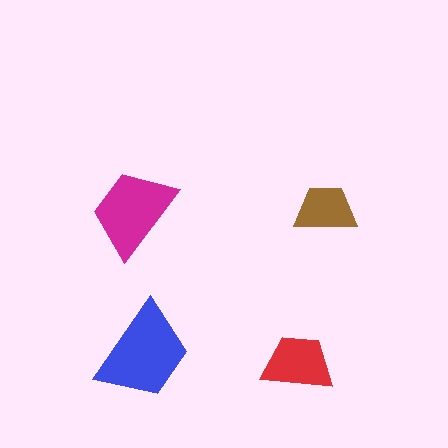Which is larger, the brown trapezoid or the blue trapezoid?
The blue one.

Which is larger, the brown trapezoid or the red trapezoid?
The red one.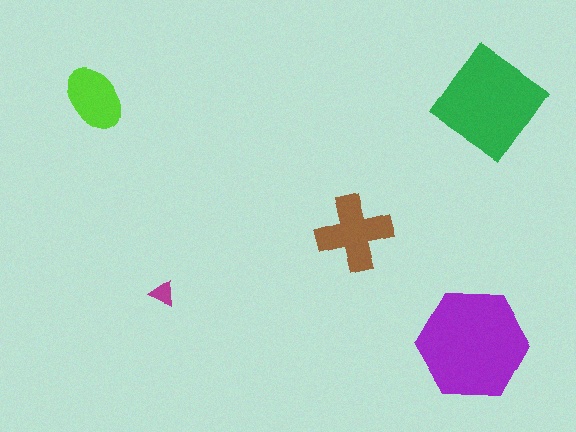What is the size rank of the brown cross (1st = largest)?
3rd.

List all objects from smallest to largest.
The magenta triangle, the lime ellipse, the brown cross, the green diamond, the purple hexagon.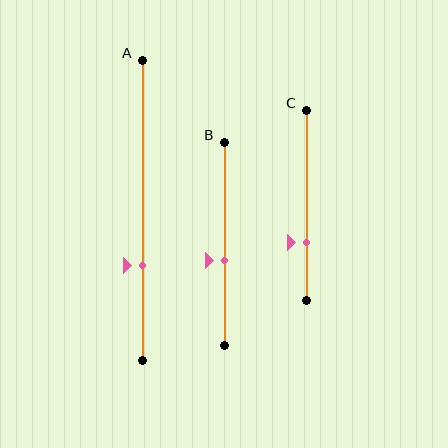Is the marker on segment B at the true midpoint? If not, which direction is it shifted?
No, the marker on segment B is shifted downward by about 8% of the segment length.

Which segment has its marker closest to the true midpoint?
Segment B has its marker closest to the true midpoint.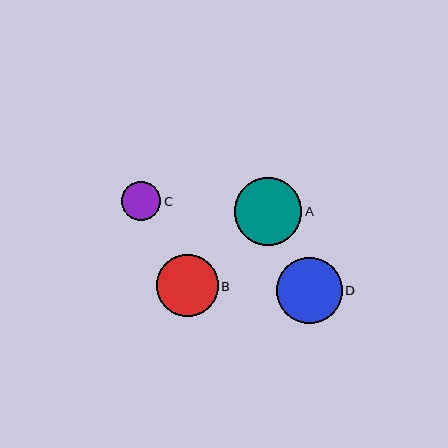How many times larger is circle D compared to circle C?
Circle D is approximately 1.7 times the size of circle C.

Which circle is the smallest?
Circle C is the smallest with a size of approximately 40 pixels.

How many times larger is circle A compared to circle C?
Circle A is approximately 1.7 times the size of circle C.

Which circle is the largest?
Circle A is the largest with a size of approximately 68 pixels.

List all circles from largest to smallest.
From largest to smallest: A, D, B, C.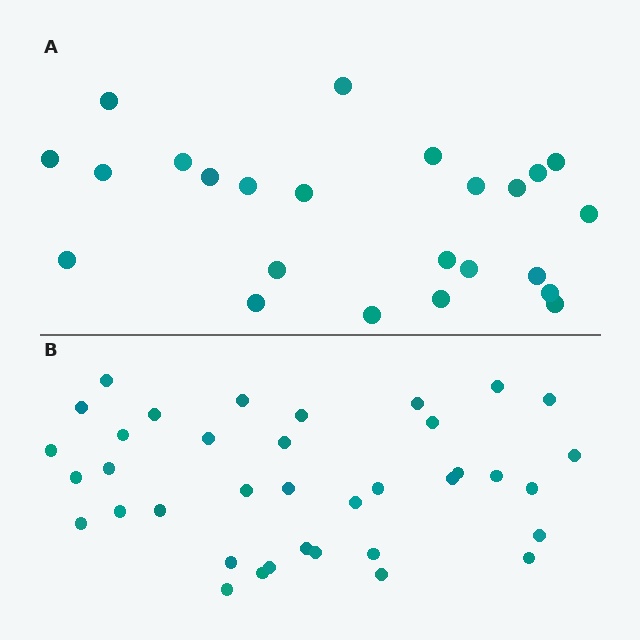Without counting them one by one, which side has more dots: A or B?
Region B (the bottom region) has more dots.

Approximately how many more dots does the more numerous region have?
Region B has approximately 15 more dots than region A.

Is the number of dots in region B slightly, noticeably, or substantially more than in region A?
Region B has substantially more. The ratio is roughly 1.5 to 1.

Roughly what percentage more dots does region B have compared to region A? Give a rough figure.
About 55% more.